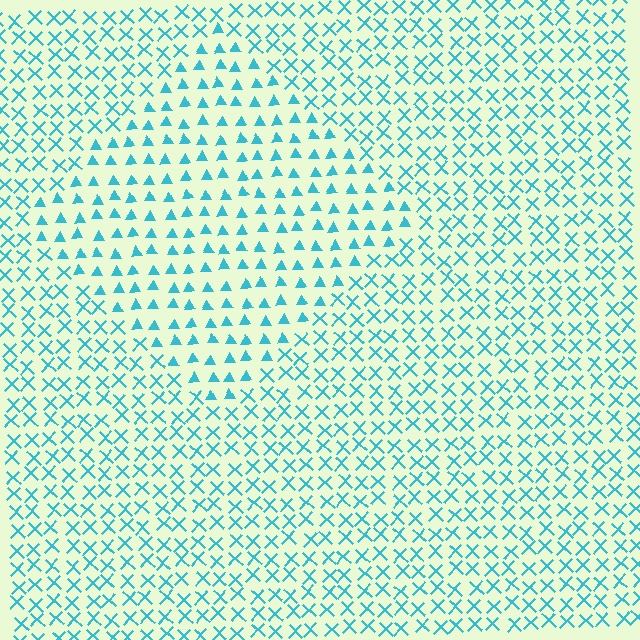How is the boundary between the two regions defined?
The boundary is defined by a change in element shape: triangles inside vs. X marks outside. All elements share the same color and spacing.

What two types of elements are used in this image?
The image uses triangles inside the diamond region and X marks outside it.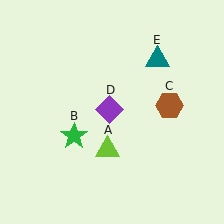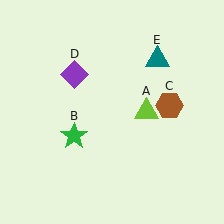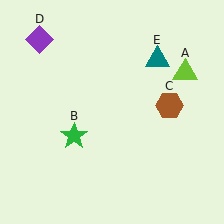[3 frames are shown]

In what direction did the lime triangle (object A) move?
The lime triangle (object A) moved up and to the right.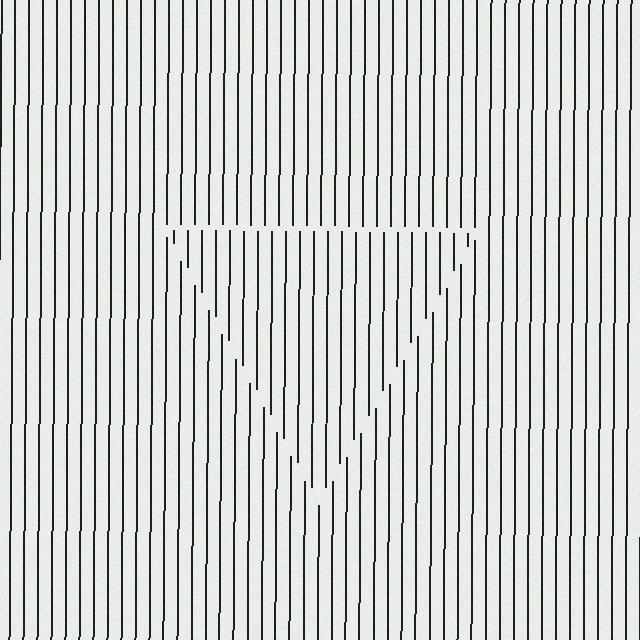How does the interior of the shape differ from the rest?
The interior of the shape contains the same grating, shifted by half a period — the contour is defined by the phase discontinuity where line-ends from the inner and outer gratings abut.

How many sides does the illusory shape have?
3 sides — the line-ends trace a triangle.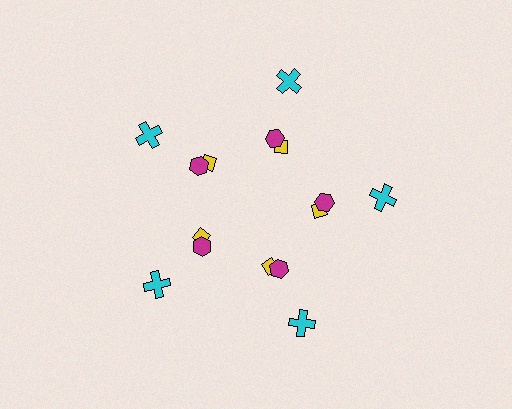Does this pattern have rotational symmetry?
Yes, this pattern has 5-fold rotational symmetry. It looks the same after rotating 72 degrees around the center.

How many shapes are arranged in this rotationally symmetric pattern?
There are 15 shapes, arranged in 5 groups of 3.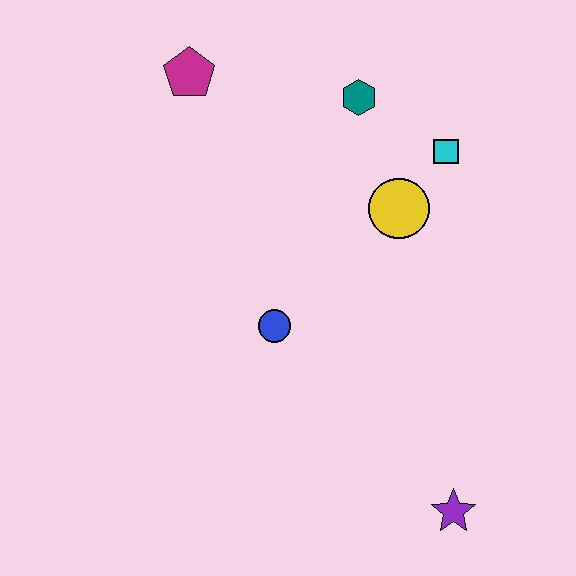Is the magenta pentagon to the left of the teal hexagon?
Yes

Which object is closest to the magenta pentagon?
The teal hexagon is closest to the magenta pentagon.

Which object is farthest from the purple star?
The magenta pentagon is farthest from the purple star.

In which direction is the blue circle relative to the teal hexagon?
The blue circle is below the teal hexagon.